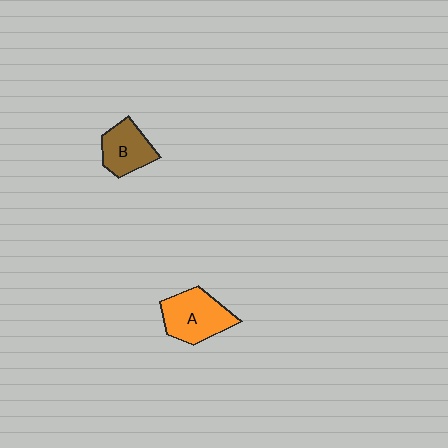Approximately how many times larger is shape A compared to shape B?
Approximately 1.3 times.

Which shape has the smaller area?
Shape B (brown).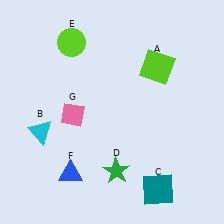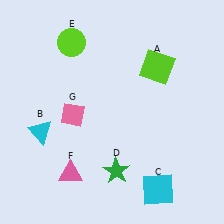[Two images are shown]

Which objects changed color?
C changed from teal to cyan. F changed from blue to pink.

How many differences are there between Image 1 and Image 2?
There are 2 differences between the two images.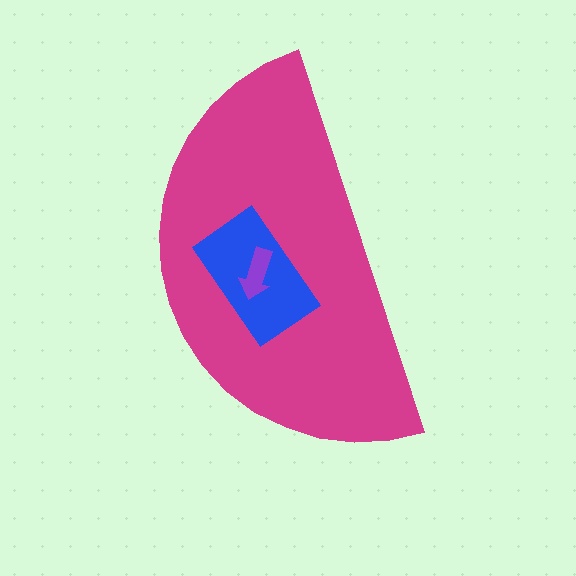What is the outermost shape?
The magenta semicircle.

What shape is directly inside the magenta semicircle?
The blue rectangle.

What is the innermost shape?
The purple arrow.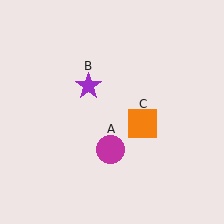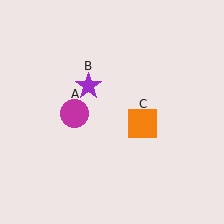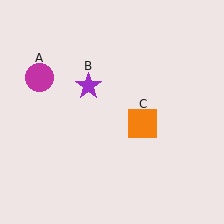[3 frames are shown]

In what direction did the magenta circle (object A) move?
The magenta circle (object A) moved up and to the left.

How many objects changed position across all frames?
1 object changed position: magenta circle (object A).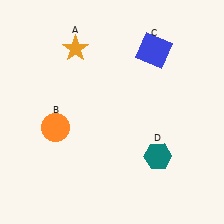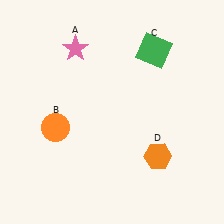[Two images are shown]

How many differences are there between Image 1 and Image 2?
There are 3 differences between the two images.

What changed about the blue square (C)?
In Image 1, C is blue. In Image 2, it changed to green.